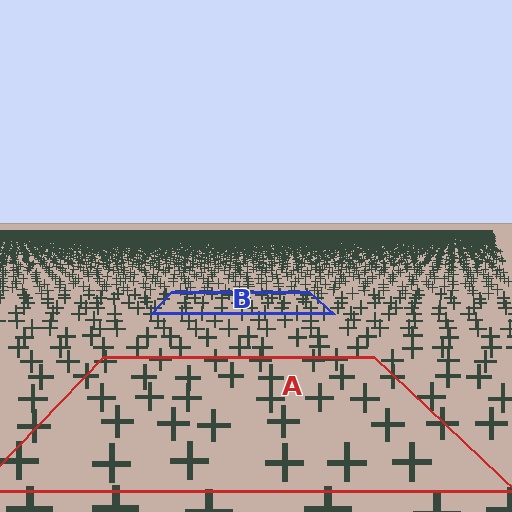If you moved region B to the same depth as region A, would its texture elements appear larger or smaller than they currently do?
They would appear larger. At a closer depth, the same texture elements are projected at a bigger on-screen size.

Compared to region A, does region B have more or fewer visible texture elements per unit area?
Region B has more texture elements per unit area — they are packed more densely because it is farther away.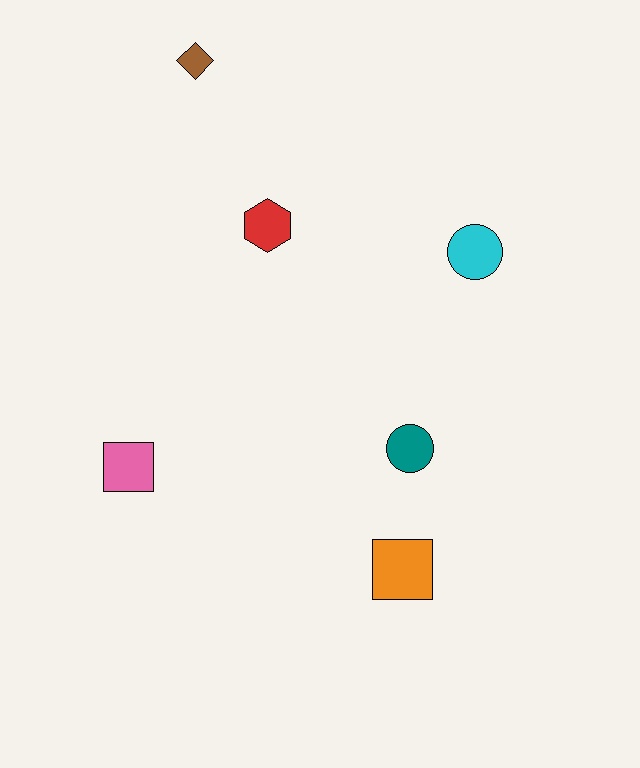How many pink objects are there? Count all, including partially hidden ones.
There is 1 pink object.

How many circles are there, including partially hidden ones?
There are 2 circles.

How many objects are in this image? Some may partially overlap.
There are 6 objects.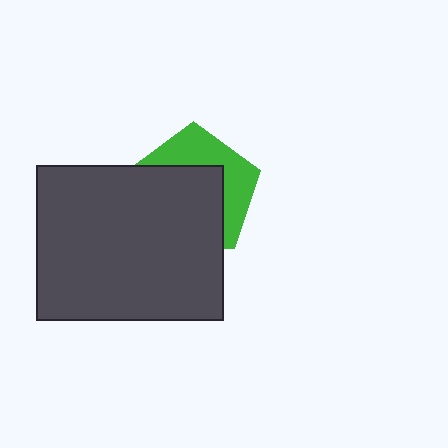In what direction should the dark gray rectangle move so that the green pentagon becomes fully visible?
The dark gray rectangle should move toward the lower-left. That is the shortest direction to clear the overlap and leave the green pentagon fully visible.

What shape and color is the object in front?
The object in front is a dark gray rectangle.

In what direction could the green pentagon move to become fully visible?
The green pentagon could move toward the upper-right. That would shift it out from behind the dark gray rectangle entirely.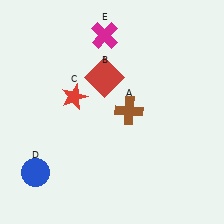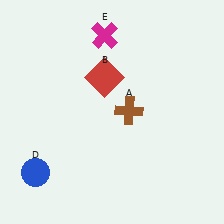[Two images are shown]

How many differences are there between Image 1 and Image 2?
There is 1 difference between the two images.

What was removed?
The red star (C) was removed in Image 2.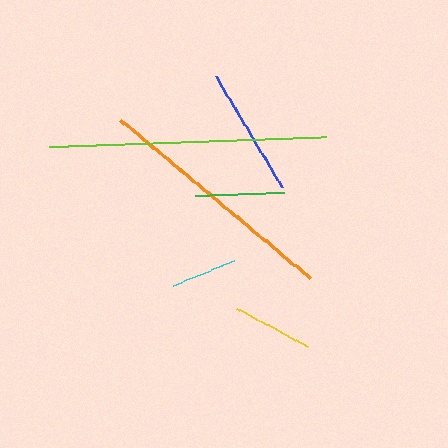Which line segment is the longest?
The lime line is the longest at approximately 276 pixels.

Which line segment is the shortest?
The cyan line is the shortest at approximately 66 pixels.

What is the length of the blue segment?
The blue segment is approximately 129 pixels long.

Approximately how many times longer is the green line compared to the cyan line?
The green line is approximately 1.4 times the length of the cyan line.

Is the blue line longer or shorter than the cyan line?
The blue line is longer than the cyan line.